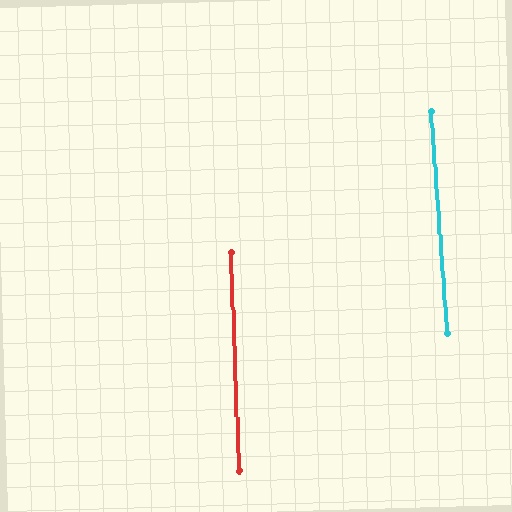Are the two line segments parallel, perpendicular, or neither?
Parallel — their directions differ by only 1.8°.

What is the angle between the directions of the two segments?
Approximately 2 degrees.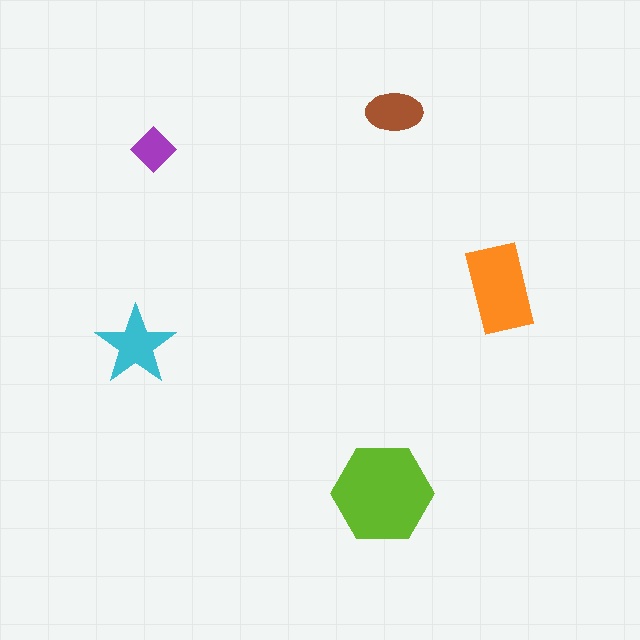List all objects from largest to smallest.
The lime hexagon, the orange rectangle, the cyan star, the brown ellipse, the purple diamond.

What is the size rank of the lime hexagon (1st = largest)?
1st.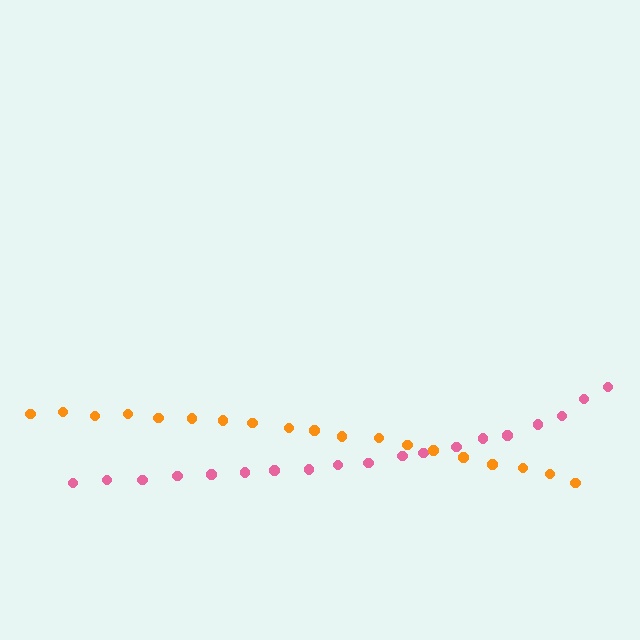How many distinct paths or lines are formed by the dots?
There are 2 distinct paths.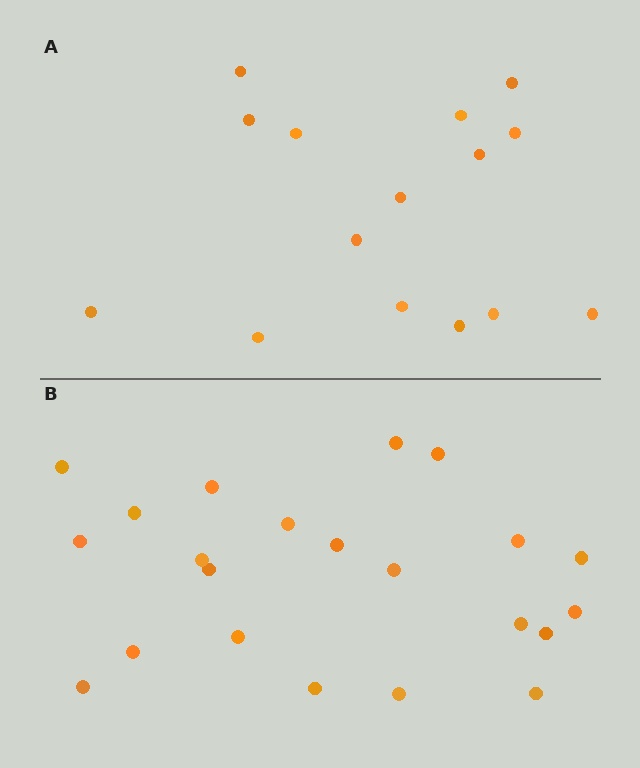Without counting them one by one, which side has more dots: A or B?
Region B (the bottom region) has more dots.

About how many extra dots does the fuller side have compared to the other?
Region B has roughly 8 or so more dots than region A.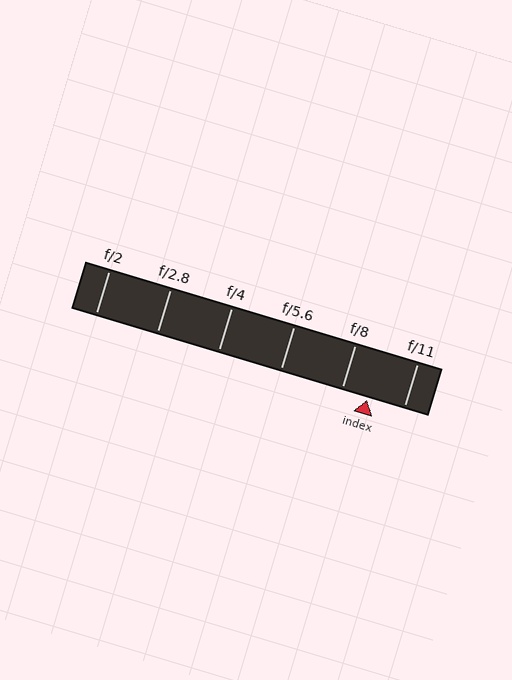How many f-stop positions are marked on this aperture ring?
There are 6 f-stop positions marked.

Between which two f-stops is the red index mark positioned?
The index mark is between f/8 and f/11.